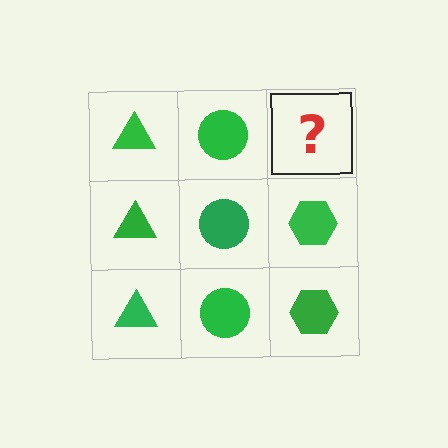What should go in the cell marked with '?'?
The missing cell should contain a green hexagon.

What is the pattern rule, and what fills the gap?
The rule is that each column has a consistent shape. The gap should be filled with a green hexagon.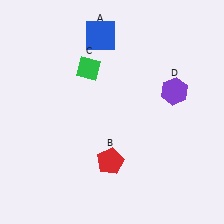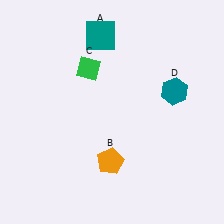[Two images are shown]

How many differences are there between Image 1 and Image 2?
There are 3 differences between the two images.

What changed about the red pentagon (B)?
In Image 1, B is red. In Image 2, it changed to orange.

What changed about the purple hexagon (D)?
In Image 1, D is purple. In Image 2, it changed to teal.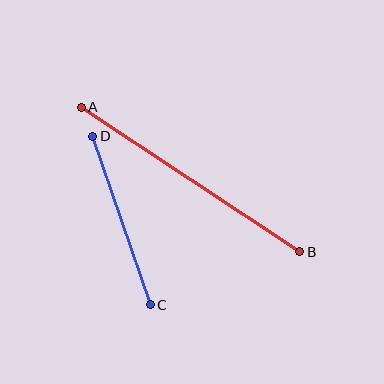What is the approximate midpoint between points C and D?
The midpoint is at approximately (121, 220) pixels.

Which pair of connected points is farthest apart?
Points A and B are farthest apart.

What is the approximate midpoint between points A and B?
The midpoint is at approximately (191, 179) pixels.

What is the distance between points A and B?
The distance is approximately 262 pixels.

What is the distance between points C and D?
The distance is approximately 178 pixels.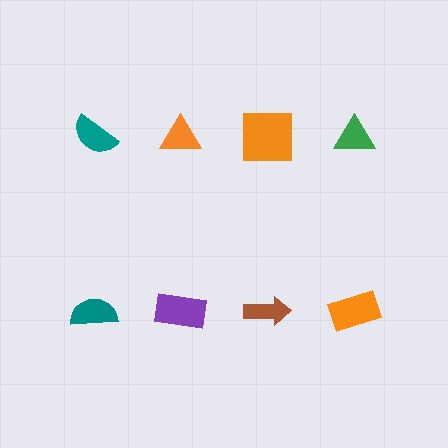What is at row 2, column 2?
A purple rectangle.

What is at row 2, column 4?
An orange rectangle.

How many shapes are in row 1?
4 shapes.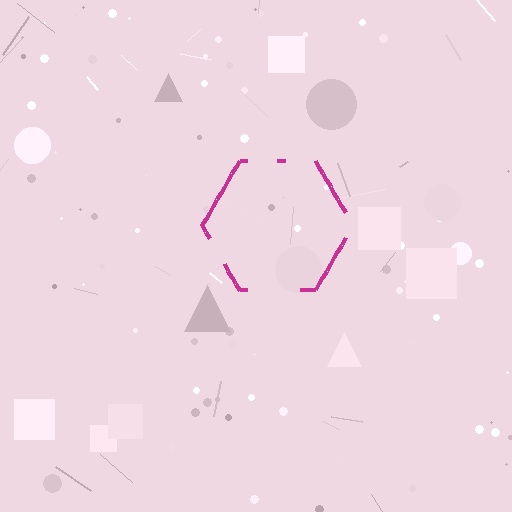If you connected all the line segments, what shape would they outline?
They would outline a hexagon.